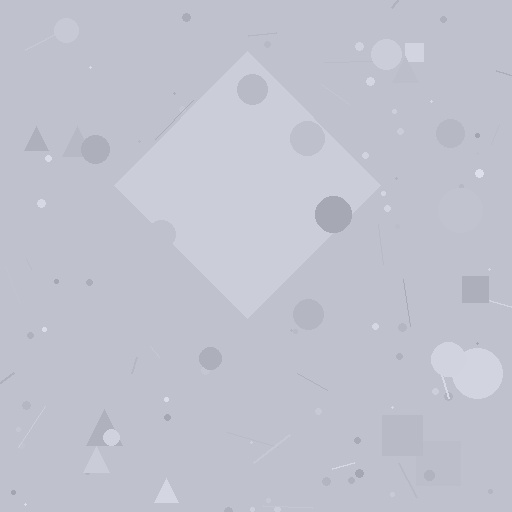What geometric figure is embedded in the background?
A diamond is embedded in the background.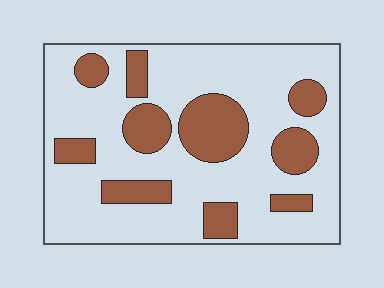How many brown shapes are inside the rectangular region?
10.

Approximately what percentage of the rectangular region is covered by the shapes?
Approximately 25%.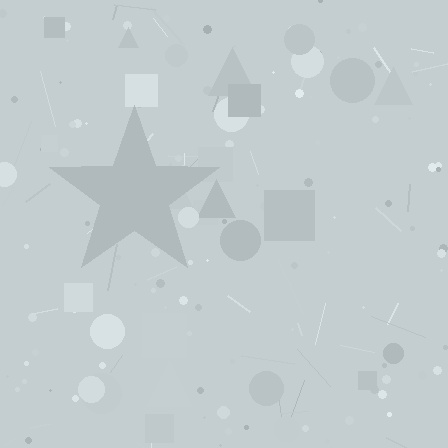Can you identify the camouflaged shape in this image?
The camouflaged shape is a star.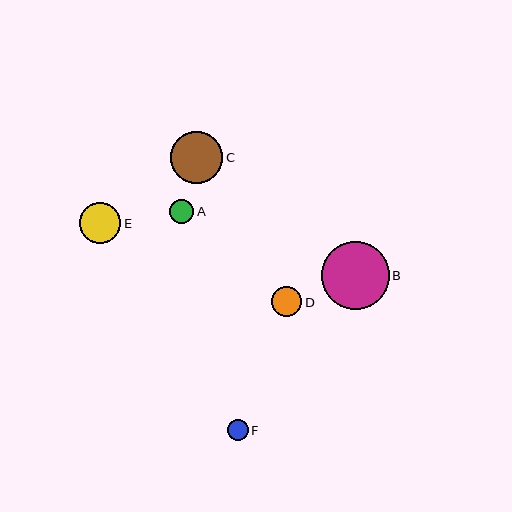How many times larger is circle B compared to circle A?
Circle B is approximately 2.9 times the size of circle A.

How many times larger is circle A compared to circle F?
Circle A is approximately 1.1 times the size of circle F.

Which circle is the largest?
Circle B is the largest with a size of approximately 68 pixels.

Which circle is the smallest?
Circle F is the smallest with a size of approximately 21 pixels.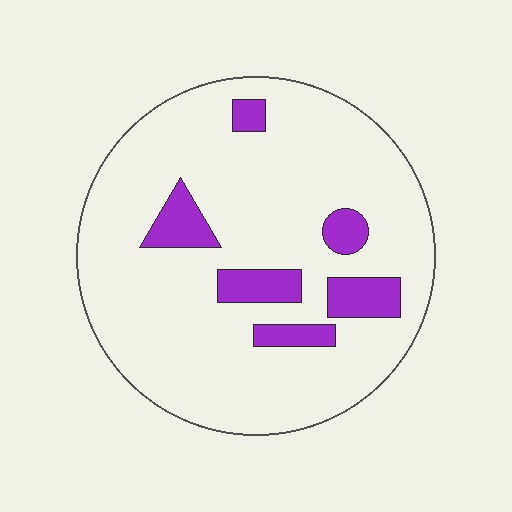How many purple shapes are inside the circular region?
6.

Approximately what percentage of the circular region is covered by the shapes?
Approximately 15%.